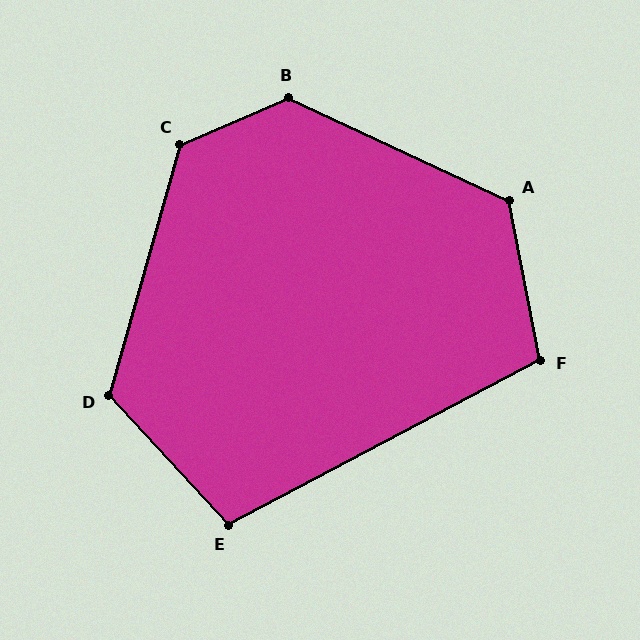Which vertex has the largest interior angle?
B, at approximately 132 degrees.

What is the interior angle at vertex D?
Approximately 121 degrees (obtuse).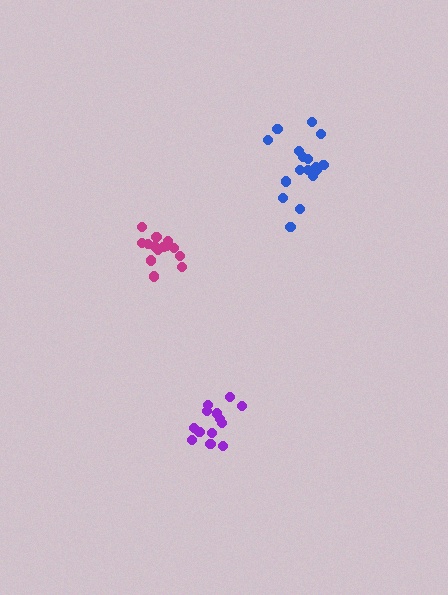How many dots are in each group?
Group 1: 13 dots, Group 2: 17 dots, Group 3: 14 dots (44 total).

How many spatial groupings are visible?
There are 3 spatial groupings.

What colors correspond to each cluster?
The clusters are colored: purple, blue, magenta.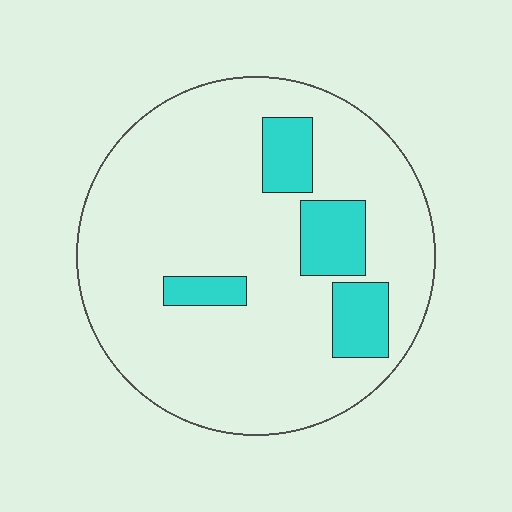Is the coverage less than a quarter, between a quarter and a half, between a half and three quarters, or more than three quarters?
Less than a quarter.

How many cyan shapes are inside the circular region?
4.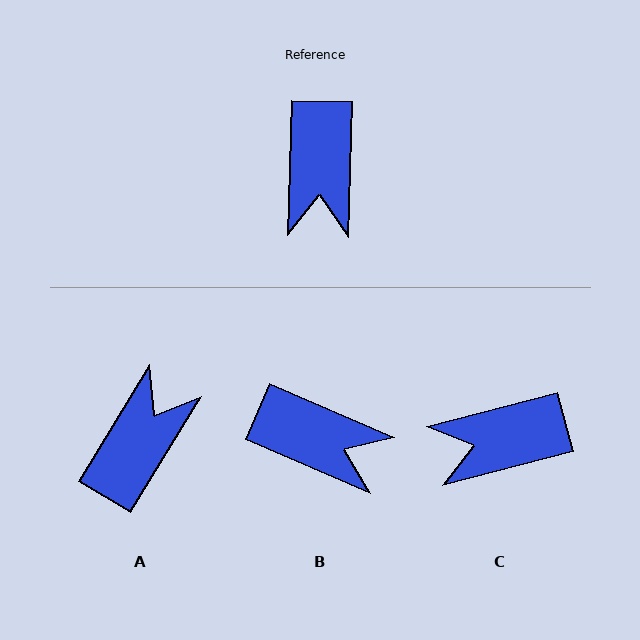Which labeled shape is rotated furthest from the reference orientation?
A, about 150 degrees away.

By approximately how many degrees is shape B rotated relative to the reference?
Approximately 68 degrees counter-clockwise.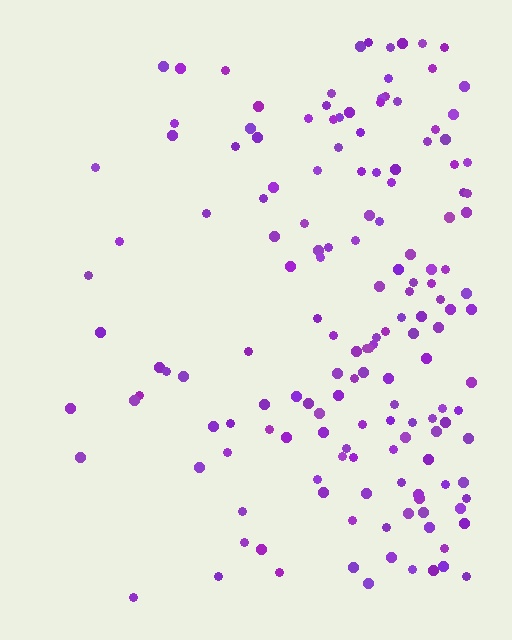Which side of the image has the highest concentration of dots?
The right.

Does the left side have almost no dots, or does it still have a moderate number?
Still a moderate number, just noticeably fewer than the right.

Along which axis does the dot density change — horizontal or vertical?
Horizontal.